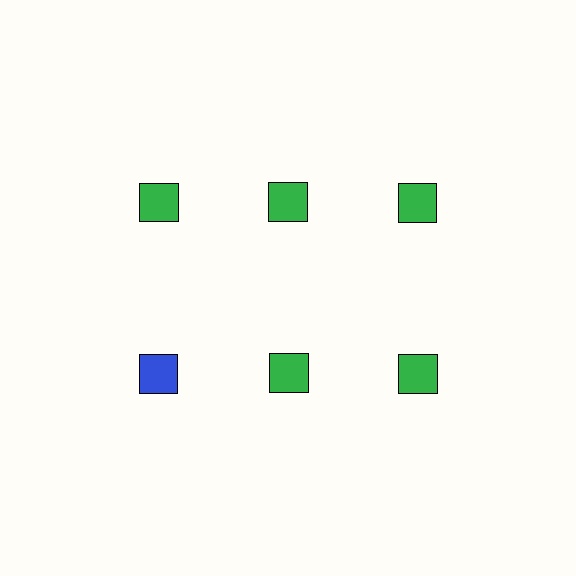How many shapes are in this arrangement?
There are 6 shapes arranged in a grid pattern.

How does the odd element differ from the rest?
It has a different color: blue instead of green.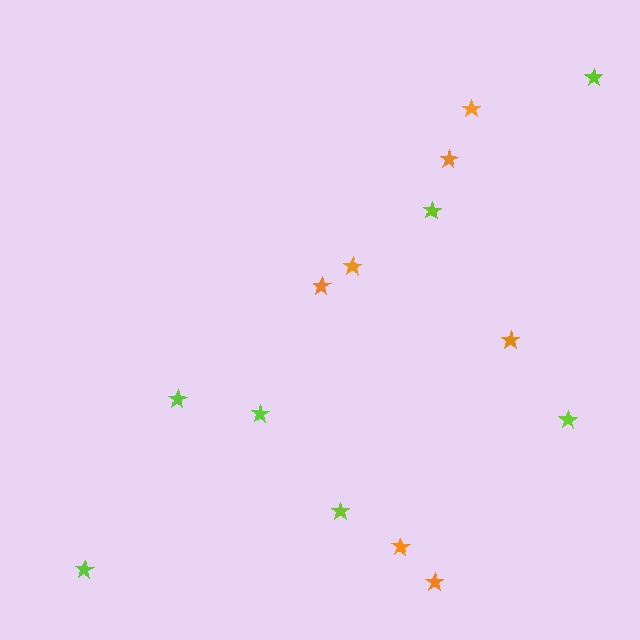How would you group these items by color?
There are 2 groups: one group of lime stars (7) and one group of orange stars (7).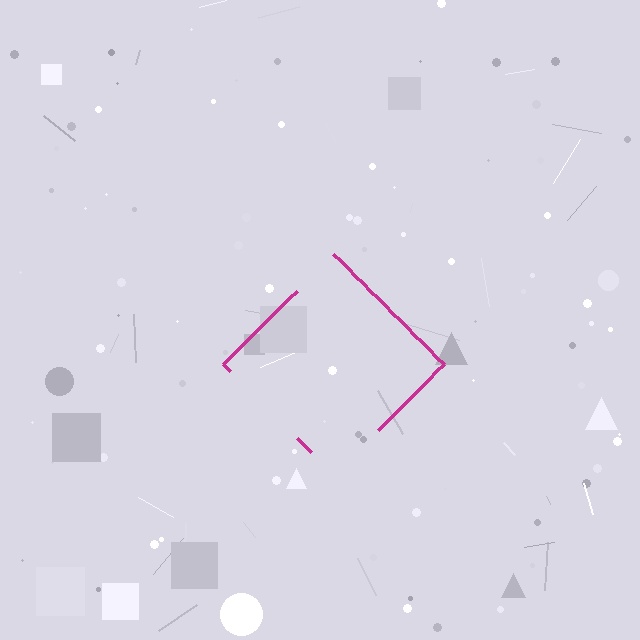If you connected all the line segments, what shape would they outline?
They would outline a diamond.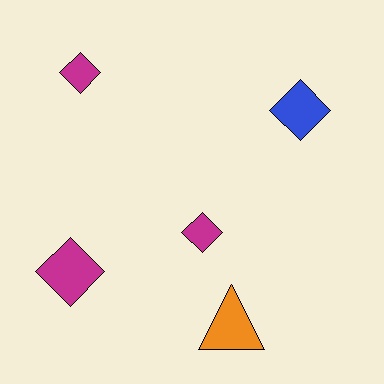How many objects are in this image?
There are 5 objects.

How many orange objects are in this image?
There is 1 orange object.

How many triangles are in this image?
There is 1 triangle.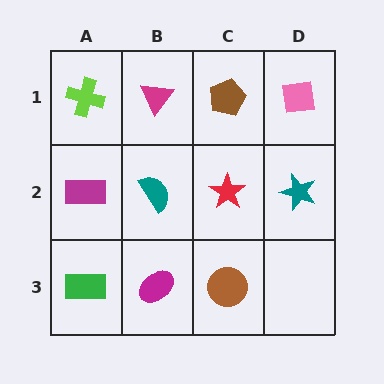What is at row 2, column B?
A teal semicircle.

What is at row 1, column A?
A lime cross.